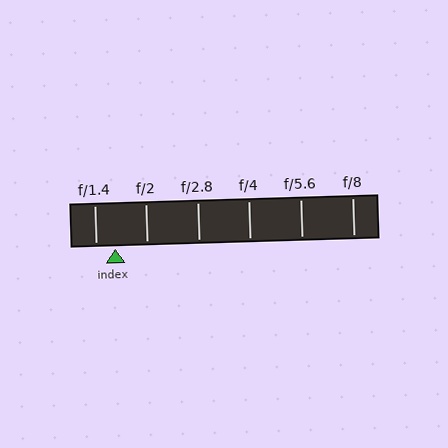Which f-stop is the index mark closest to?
The index mark is closest to f/1.4.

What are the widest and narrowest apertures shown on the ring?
The widest aperture shown is f/1.4 and the narrowest is f/8.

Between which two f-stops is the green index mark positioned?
The index mark is between f/1.4 and f/2.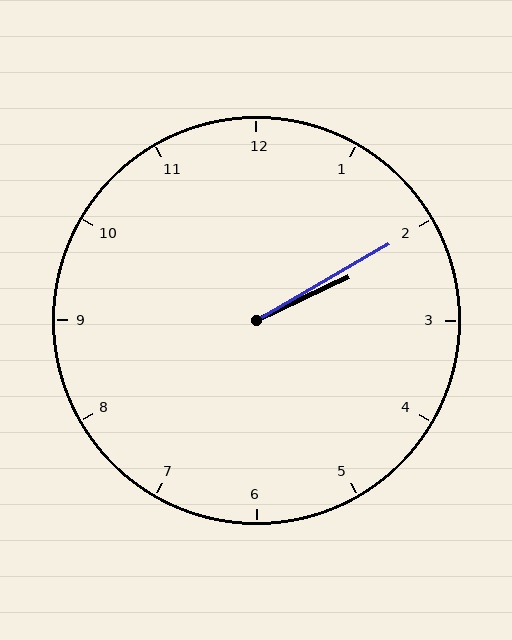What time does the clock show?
2:10.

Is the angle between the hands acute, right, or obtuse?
It is acute.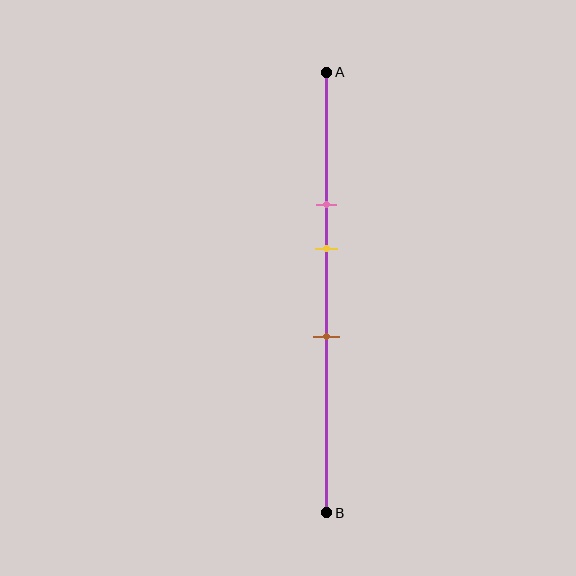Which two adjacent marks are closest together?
The pink and yellow marks are the closest adjacent pair.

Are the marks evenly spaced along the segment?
Yes, the marks are approximately evenly spaced.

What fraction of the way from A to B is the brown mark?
The brown mark is approximately 60% (0.6) of the way from A to B.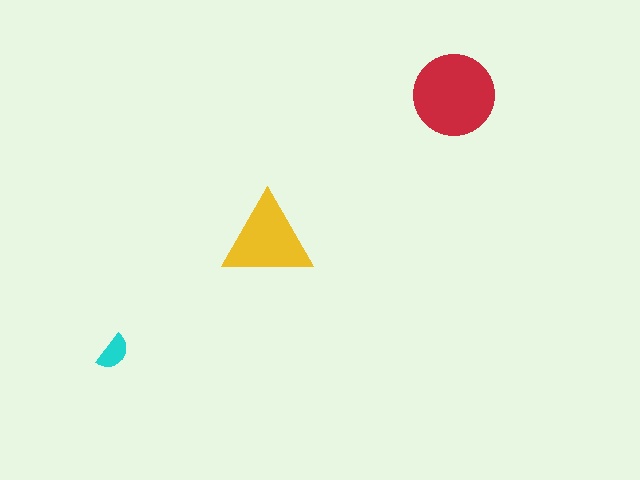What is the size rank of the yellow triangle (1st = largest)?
2nd.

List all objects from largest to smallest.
The red circle, the yellow triangle, the cyan semicircle.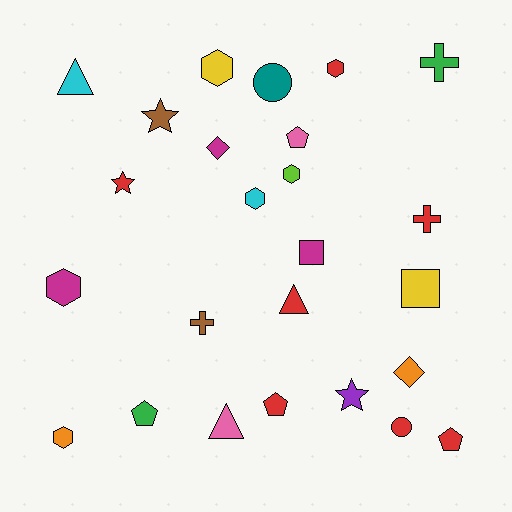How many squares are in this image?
There are 2 squares.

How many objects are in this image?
There are 25 objects.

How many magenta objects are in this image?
There are 3 magenta objects.